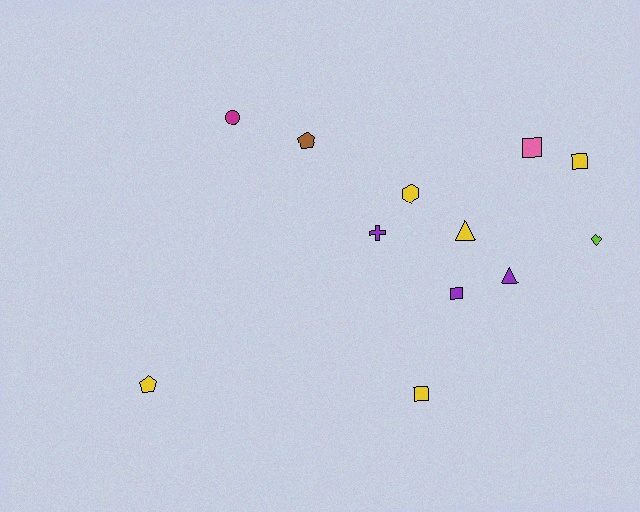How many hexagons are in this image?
There is 1 hexagon.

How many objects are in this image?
There are 12 objects.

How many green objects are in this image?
There are no green objects.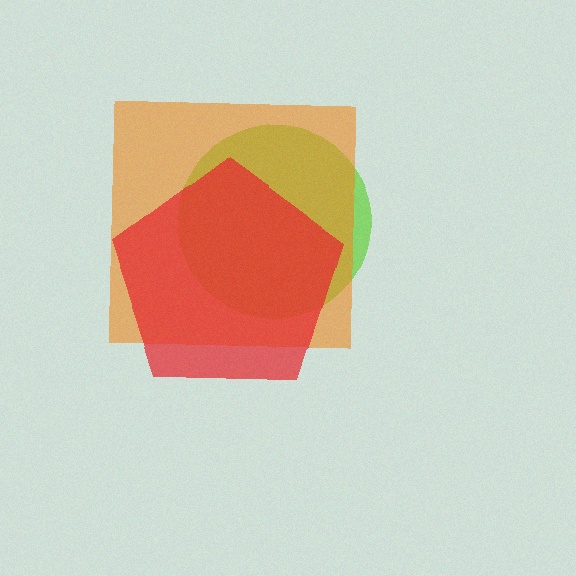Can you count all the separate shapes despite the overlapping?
Yes, there are 3 separate shapes.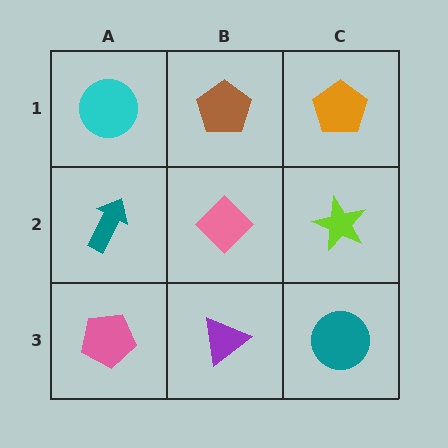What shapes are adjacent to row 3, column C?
A lime star (row 2, column C), a purple triangle (row 3, column B).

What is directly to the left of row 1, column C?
A brown pentagon.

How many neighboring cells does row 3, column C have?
2.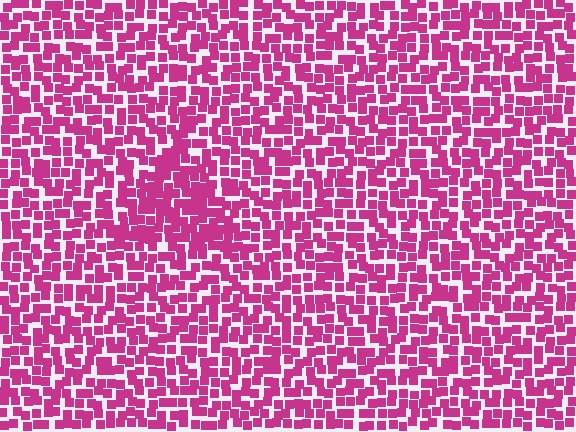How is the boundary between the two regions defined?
The boundary is defined by a change in element density (approximately 1.5x ratio). All elements are the same color, size, and shape.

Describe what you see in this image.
The image contains small magenta elements arranged at two different densities. A triangle-shaped region is visible where the elements are more densely packed than the surrounding area.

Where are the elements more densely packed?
The elements are more densely packed inside the triangle boundary.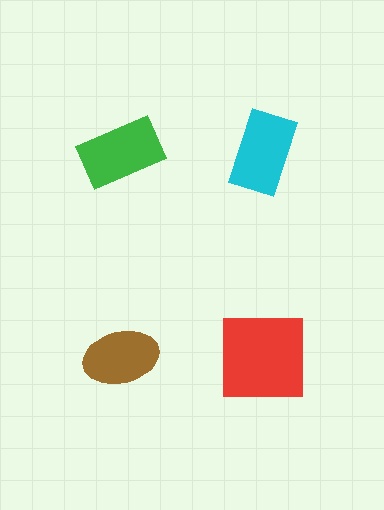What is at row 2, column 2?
A red square.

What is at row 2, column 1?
A brown ellipse.